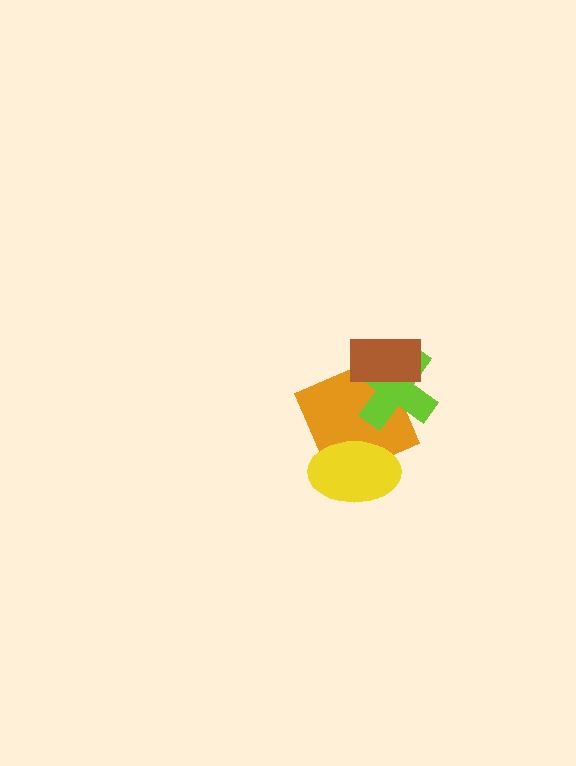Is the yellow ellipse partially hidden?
No, no other shape covers it.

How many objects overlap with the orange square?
3 objects overlap with the orange square.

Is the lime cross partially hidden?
Yes, it is partially covered by another shape.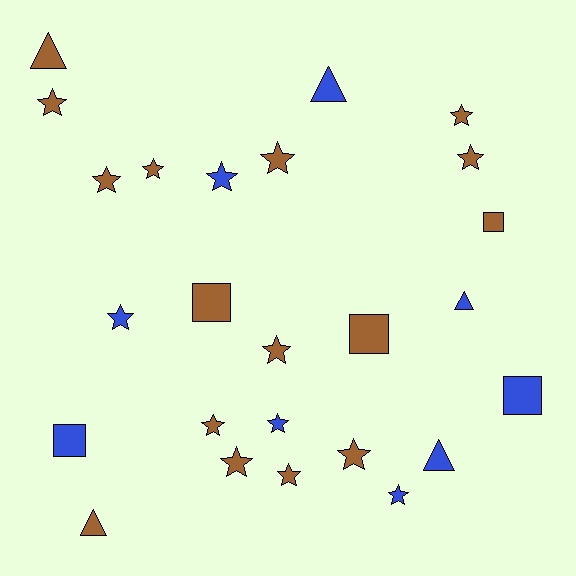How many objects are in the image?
There are 25 objects.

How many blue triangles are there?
There are 3 blue triangles.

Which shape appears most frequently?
Star, with 15 objects.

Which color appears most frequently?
Brown, with 16 objects.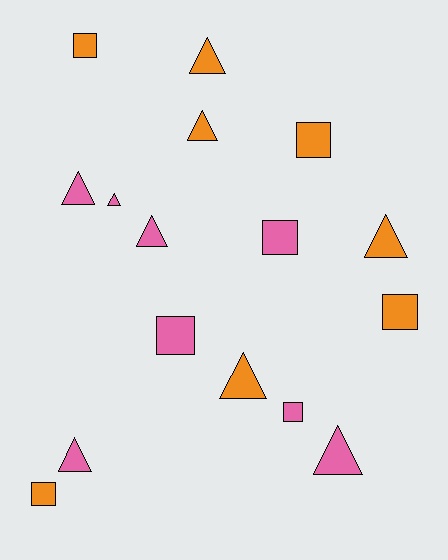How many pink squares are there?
There are 3 pink squares.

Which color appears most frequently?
Orange, with 8 objects.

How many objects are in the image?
There are 16 objects.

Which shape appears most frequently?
Triangle, with 9 objects.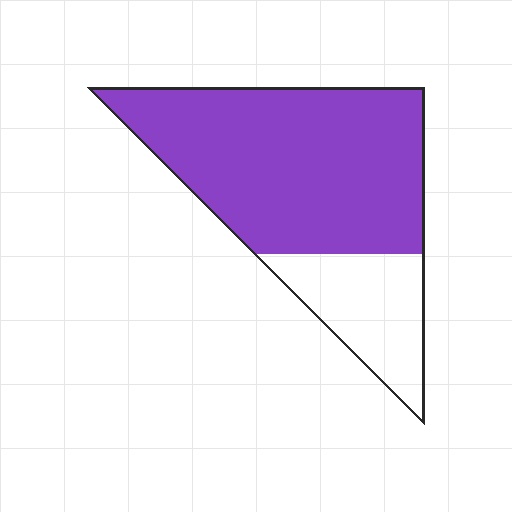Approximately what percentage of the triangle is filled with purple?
Approximately 75%.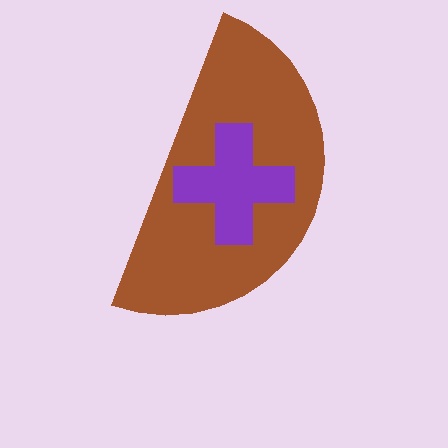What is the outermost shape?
The brown semicircle.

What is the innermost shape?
The purple cross.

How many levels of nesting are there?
2.